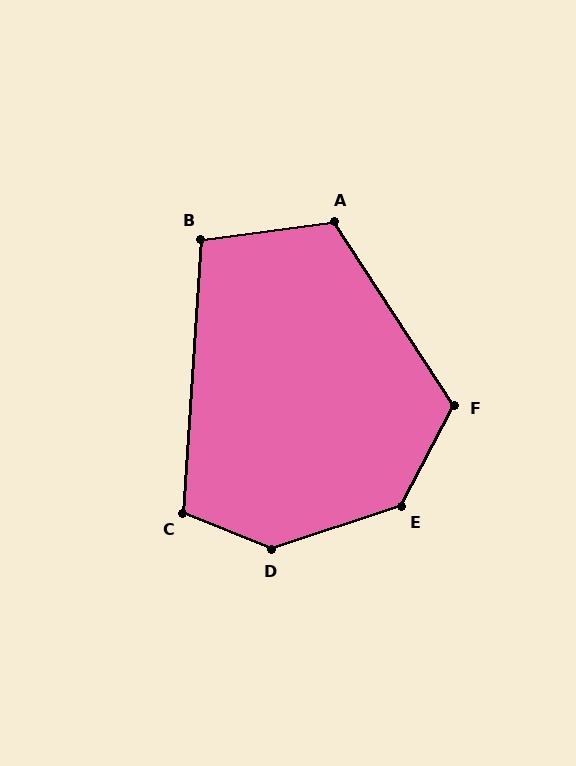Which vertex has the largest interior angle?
D, at approximately 139 degrees.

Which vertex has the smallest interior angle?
B, at approximately 102 degrees.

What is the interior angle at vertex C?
Approximately 108 degrees (obtuse).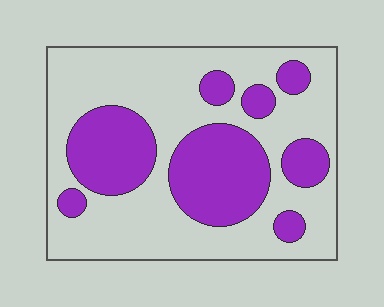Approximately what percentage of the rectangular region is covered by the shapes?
Approximately 35%.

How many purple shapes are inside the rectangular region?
8.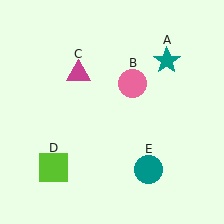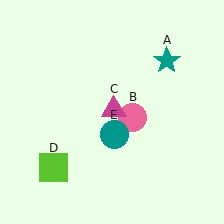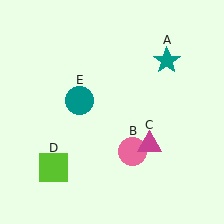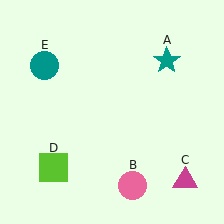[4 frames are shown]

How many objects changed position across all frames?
3 objects changed position: pink circle (object B), magenta triangle (object C), teal circle (object E).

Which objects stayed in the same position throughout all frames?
Teal star (object A) and lime square (object D) remained stationary.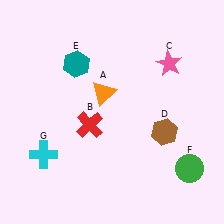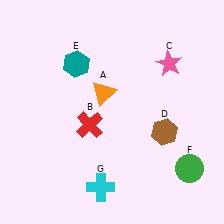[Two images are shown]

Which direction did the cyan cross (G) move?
The cyan cross (G) moved right.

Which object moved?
The cyan cross (G) moved right.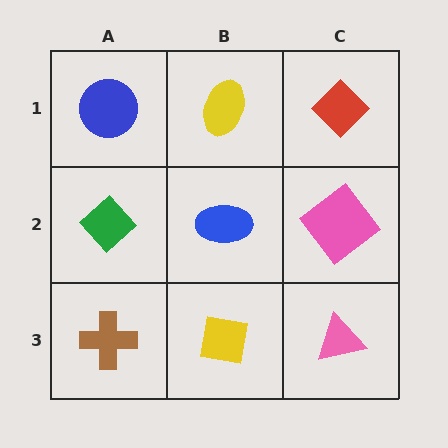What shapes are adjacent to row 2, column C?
A red diamond (row 1, column C), a pink triangle (row 3, column C), a blue ellipse (row 2, column B).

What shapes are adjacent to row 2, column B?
A yellow ellipse (row 1, column B), a yellow square (row 3, column B), a green diamond (row 2, column A), a pink diamond (row 2, column C).